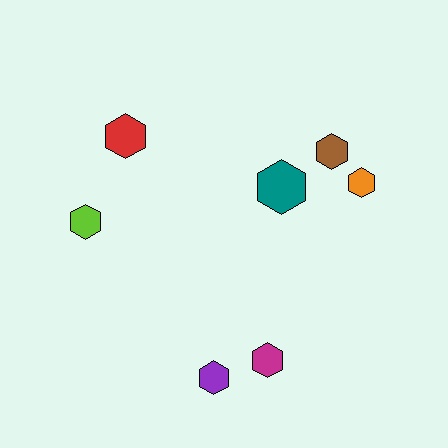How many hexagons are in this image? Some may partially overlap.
There are 7 hexagons.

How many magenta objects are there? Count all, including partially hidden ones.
There is 1 magenta object.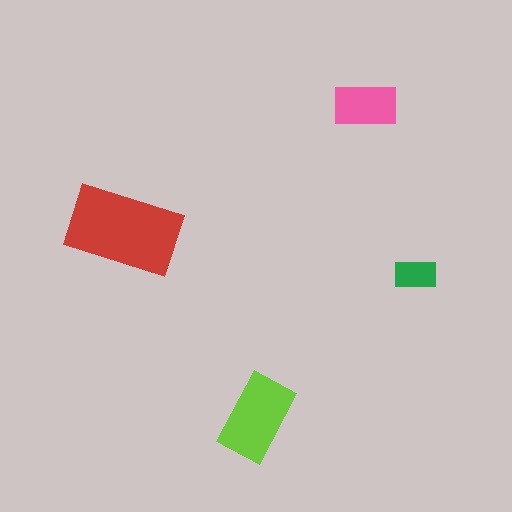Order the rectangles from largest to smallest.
the red one, the lime one, the pink one, the green one.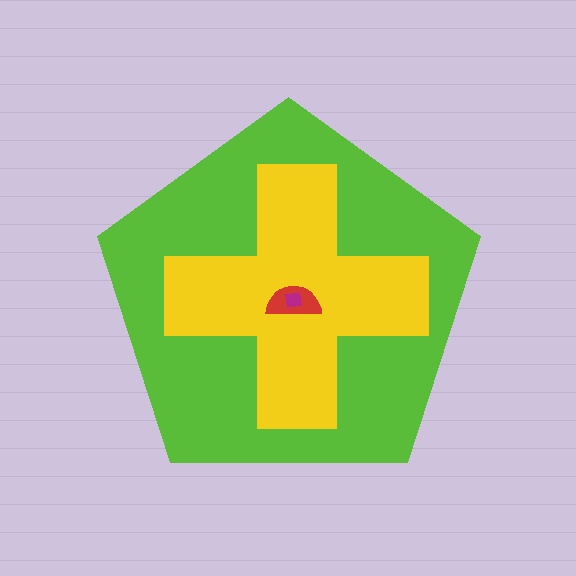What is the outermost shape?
The lime pentagon.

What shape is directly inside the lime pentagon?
The yellow cross.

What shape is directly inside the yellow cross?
The red semicircle.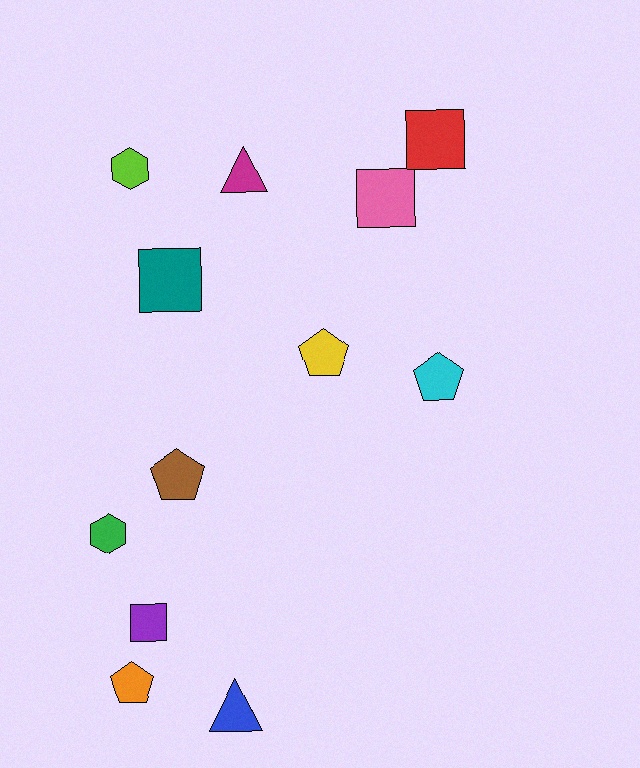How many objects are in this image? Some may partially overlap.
There are 12 objects.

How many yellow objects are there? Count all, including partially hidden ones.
There is 1 yellow object.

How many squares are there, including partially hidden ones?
There are 4 squares.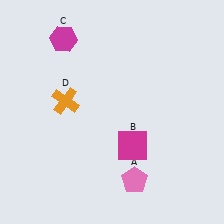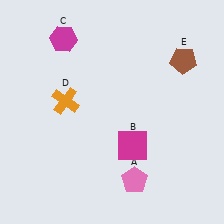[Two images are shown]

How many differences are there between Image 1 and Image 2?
There is 1 difference between the two images.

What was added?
A brown pentagon (E) was added in Image 2.